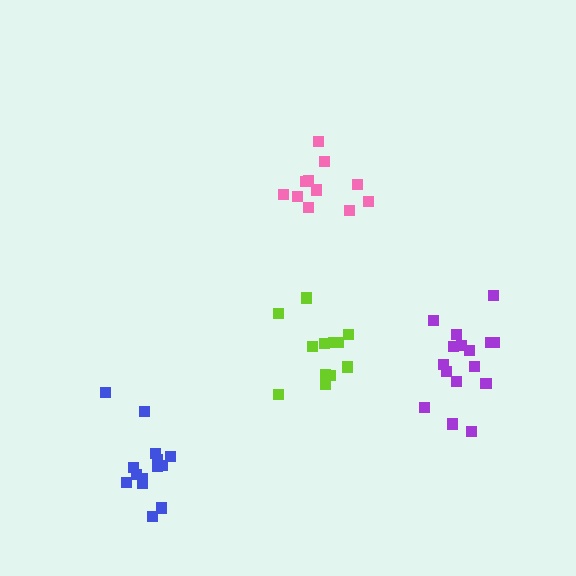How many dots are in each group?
Group 1: 12 dots, Group 2: 11 dots, Group 3: 14 dots, Group 4: 16 dots (53 total).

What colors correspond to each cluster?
The clusters are colored: lime, pink, blue, purple.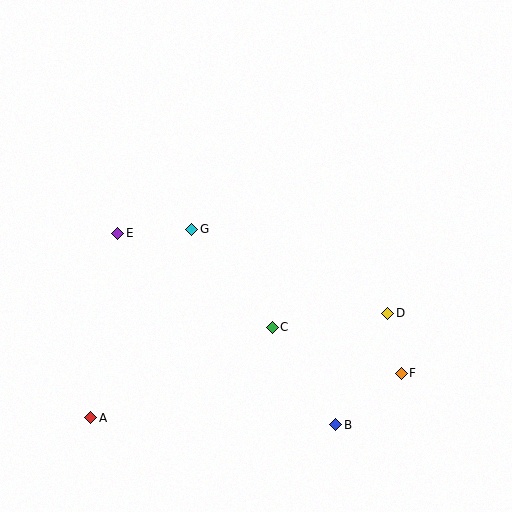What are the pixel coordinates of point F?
Point F is at (401, 374).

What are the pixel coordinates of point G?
Point G is at (191, 230).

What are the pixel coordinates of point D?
Point D is at (388, 314).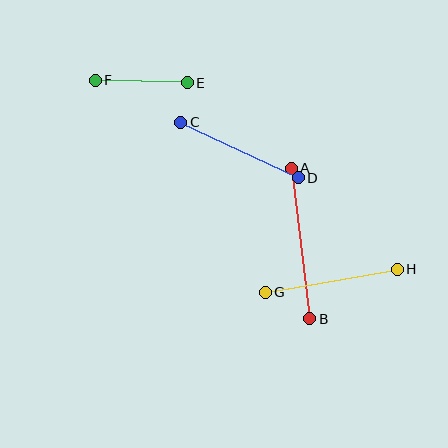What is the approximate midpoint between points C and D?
The midpoint is at approximately (240, 150) pixels.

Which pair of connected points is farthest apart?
Points A and B are farthest apart.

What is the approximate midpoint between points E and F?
The midpoint is at approximately (141, 81) pixels.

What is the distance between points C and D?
The distance is approximately 130 pixels.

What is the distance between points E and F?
The distance is approximately 92 pixels.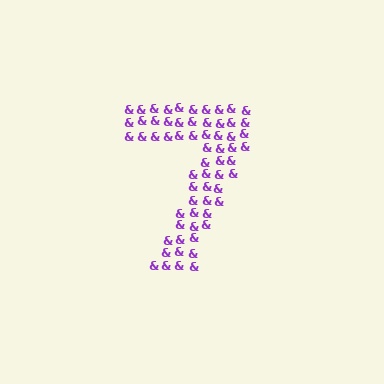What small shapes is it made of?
It is made of small ampersands.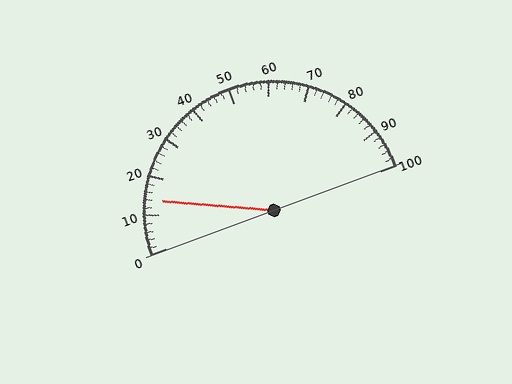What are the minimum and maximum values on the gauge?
The gauge ranges from 0 to 100.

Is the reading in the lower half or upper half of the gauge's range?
The reading is in the lower half of the range (0 to 100).